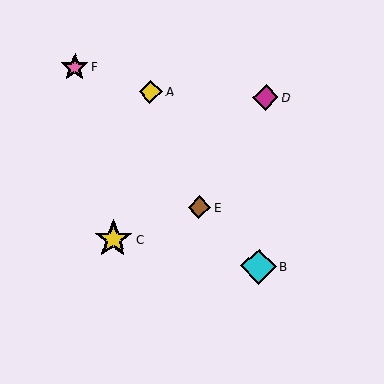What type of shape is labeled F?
Shape F is a pink star.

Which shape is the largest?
The yellow star (labeled C) is the largest.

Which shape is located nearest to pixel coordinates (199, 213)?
The brown diamond (labeled E) at (199, 207) is nearest to that location.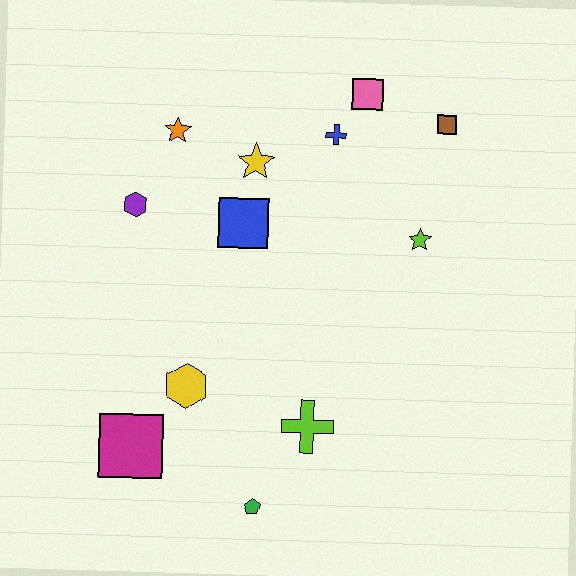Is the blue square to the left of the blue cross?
Yes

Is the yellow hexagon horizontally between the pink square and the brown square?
No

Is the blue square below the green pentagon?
No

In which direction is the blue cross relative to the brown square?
The blue cross is to the left of the brown square.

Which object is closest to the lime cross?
The green pentagon is closest to the lime cross.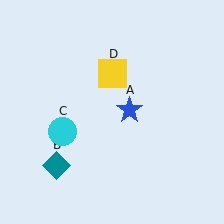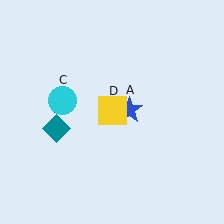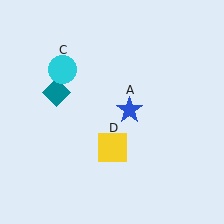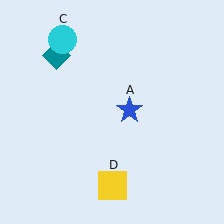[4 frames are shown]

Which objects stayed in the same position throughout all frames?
Blue star (object A) remained stationary.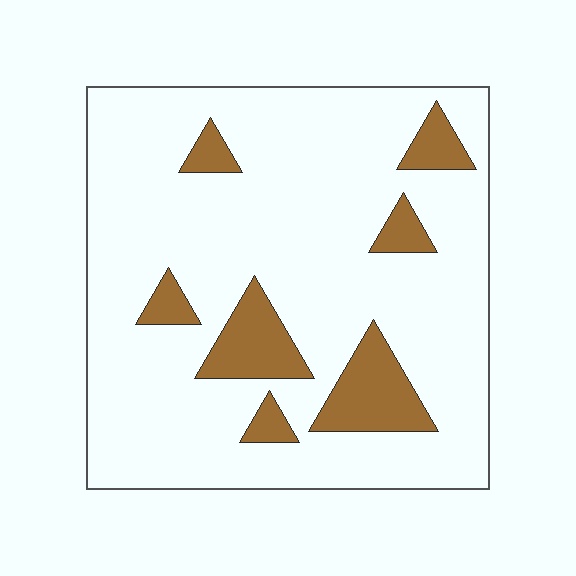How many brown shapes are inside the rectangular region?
7.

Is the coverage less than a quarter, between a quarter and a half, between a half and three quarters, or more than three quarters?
Less than a quarter.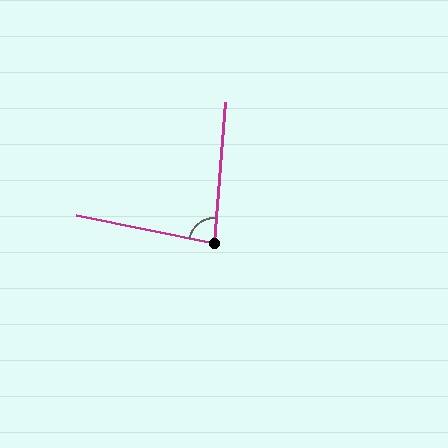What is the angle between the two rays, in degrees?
Approximately 83 degrees.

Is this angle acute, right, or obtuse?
It is acute.